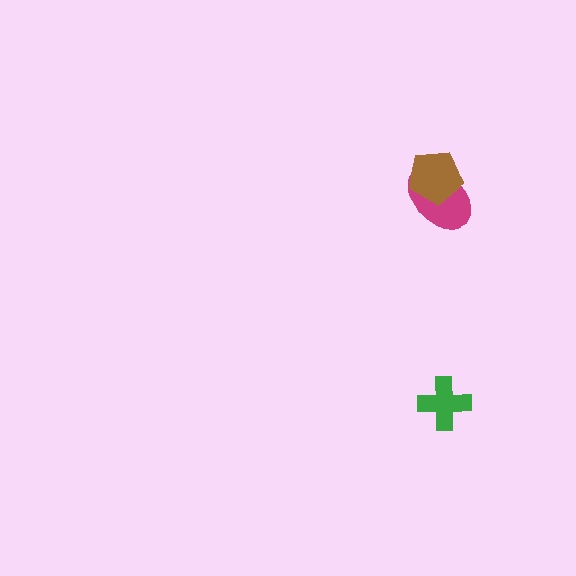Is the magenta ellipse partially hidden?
Yes, it is partially covered by another shape.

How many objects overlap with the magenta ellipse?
1 object overlaps with the magenta ellipse.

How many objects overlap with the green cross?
0 objects overlap with the green cross.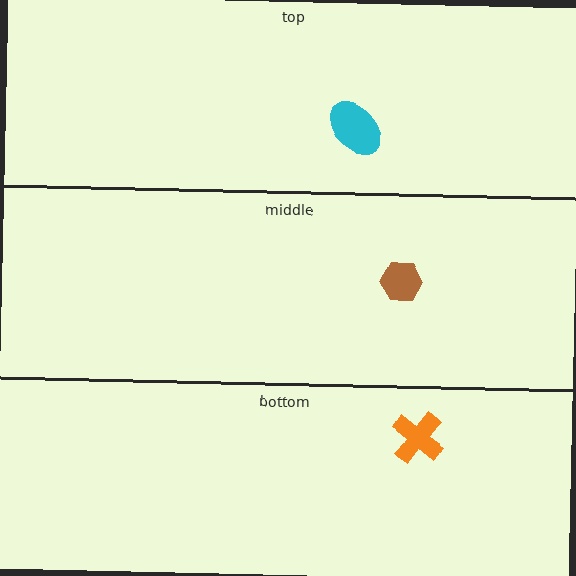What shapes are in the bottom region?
The orange cross.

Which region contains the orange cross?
The bottom region.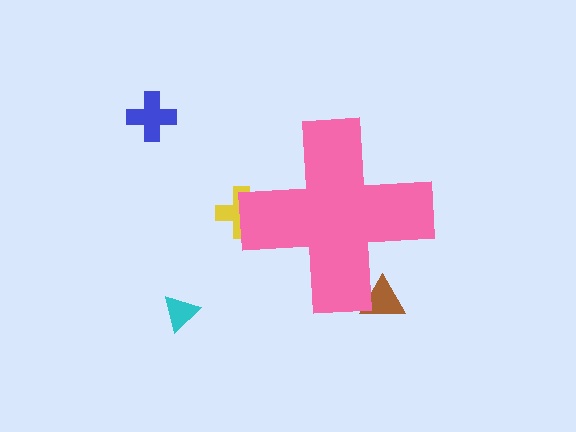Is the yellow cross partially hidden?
Yes, the yellow cross is partially hidden behind the pink cross.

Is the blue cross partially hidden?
No, the blue cross is fully visible.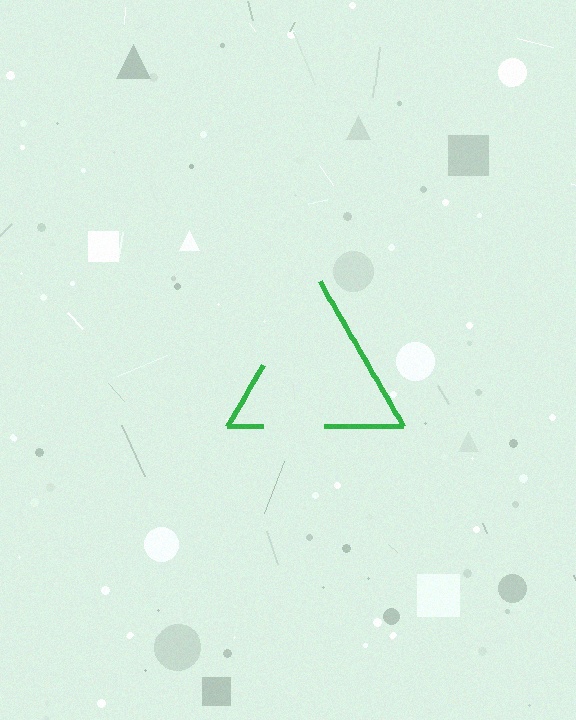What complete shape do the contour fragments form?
The contour fragments form a triangle.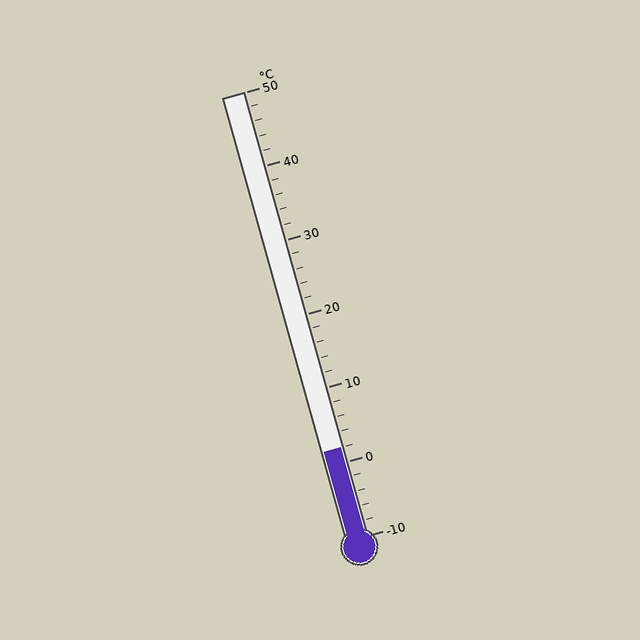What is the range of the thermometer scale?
The thermometer scale ranges from -10°C to 50°C.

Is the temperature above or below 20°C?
The temperature is below 20°C.